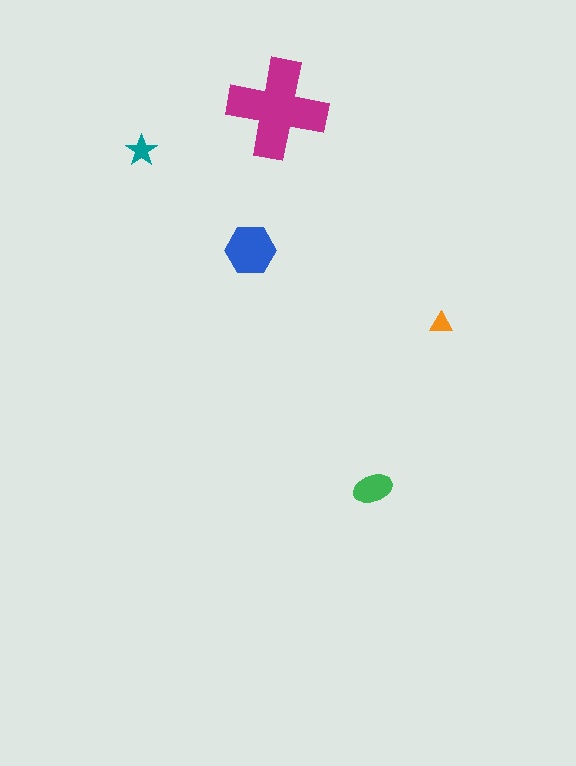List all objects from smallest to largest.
The orange triangle, the teal star, the green ellipse, the blue hexagon, the magenta cross.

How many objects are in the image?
There are 5 objects in the image.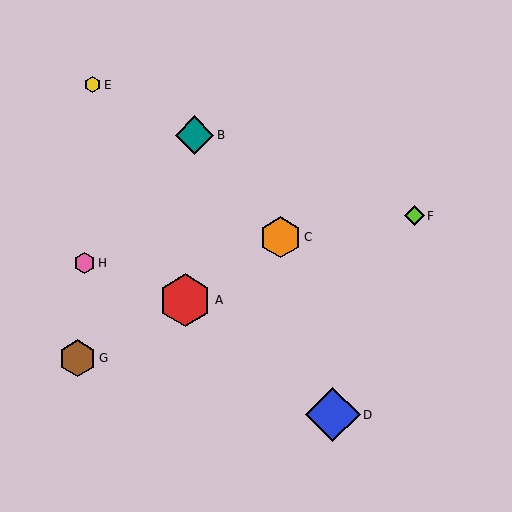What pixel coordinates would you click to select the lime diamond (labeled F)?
Click at (414, 216) to select the lime diamond F.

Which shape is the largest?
The blue diamond (labeled D) is the largest.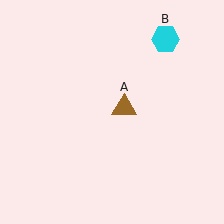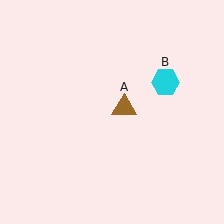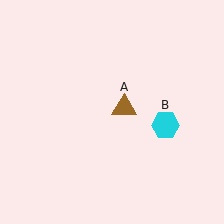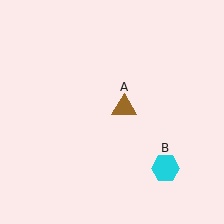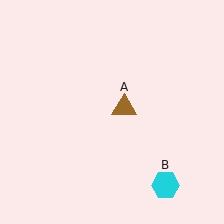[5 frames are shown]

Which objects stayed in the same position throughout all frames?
Brown triangle (object A) remained stationary.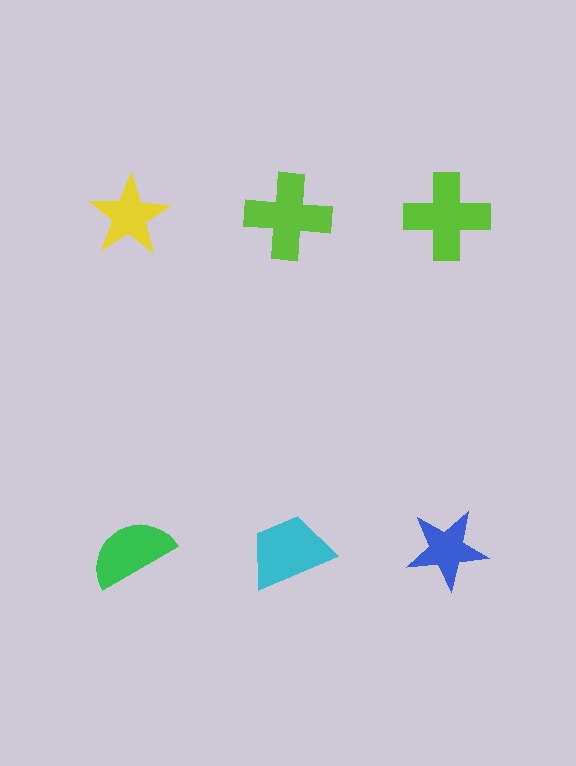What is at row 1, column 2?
A lime cross.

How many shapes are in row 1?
3 shapes.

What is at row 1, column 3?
A lime cross.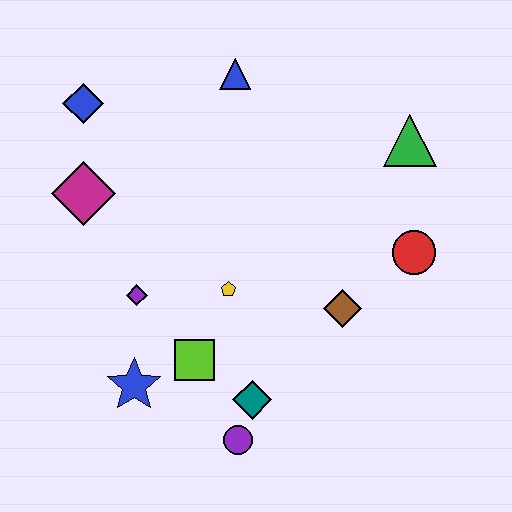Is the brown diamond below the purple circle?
No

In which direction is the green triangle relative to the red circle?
The green triangle is above the red circle.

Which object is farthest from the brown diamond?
The blue diamond is farthest from the brown diamond.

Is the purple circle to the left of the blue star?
No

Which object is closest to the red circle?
The brown diamond is closest to the red circle.